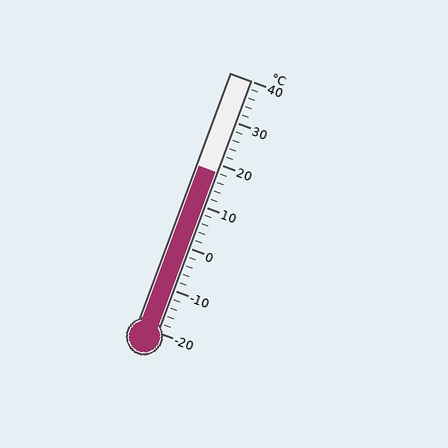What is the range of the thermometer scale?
The thermometer scale ranges from -20°C to 40°C.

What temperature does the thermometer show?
The thermometer shows approximately 18°C.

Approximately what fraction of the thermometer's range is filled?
The thermometer is filled to approximately 65% of its range.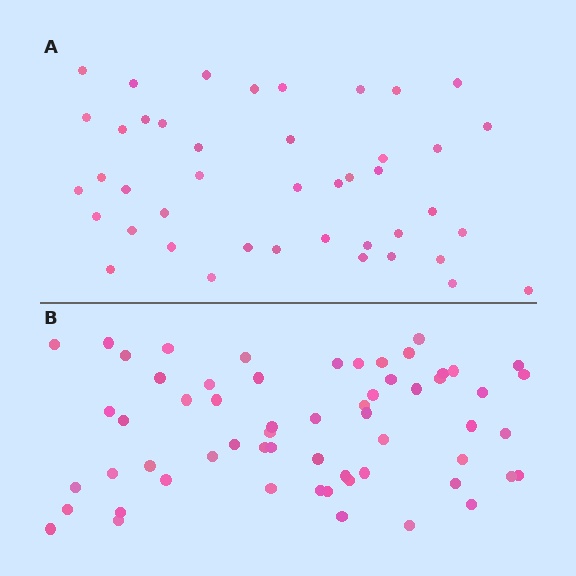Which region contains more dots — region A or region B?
Region B (the bottom region) has more dots.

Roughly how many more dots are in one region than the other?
Region B has approximately 15 more dots than region A.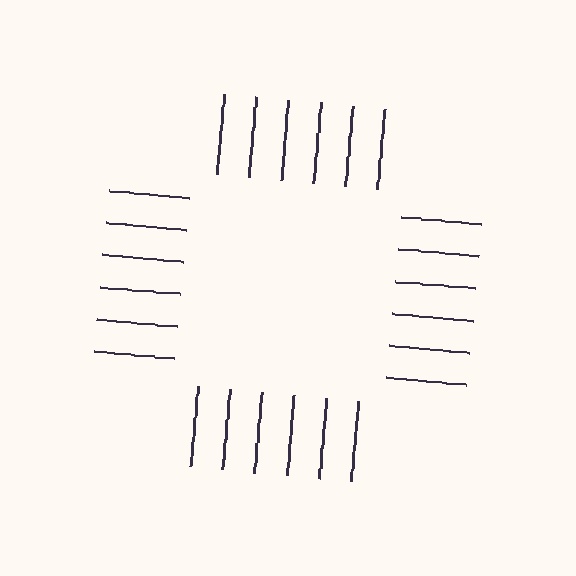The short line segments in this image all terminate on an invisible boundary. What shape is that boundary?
An illusory square — the line segments terminate on its edges but no continuous stroke is drawn.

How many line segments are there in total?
24 — 6 along each of the 4 edges.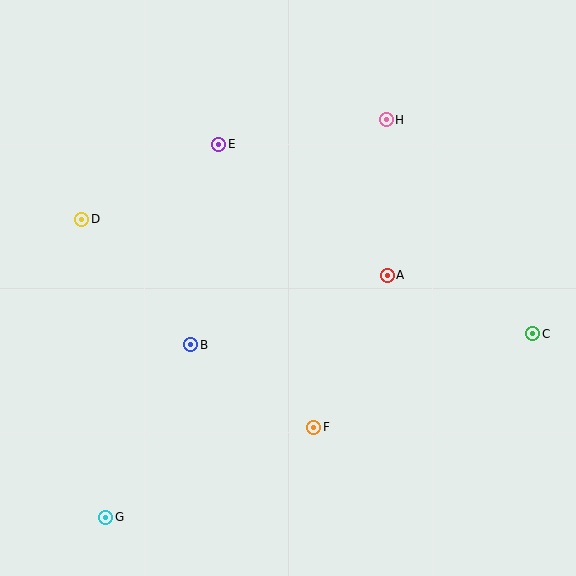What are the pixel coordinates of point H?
Point H is at (386, 120).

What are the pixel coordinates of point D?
Point D is at (82, 219).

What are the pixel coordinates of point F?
Point F is at (314, 427).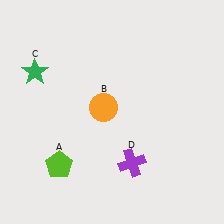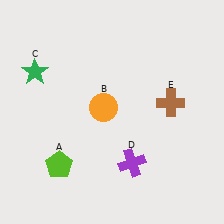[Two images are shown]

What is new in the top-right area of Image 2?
A brown cross (E) was added in the top-right area of Image 2.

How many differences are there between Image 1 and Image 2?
There is 1 difference between the two images.